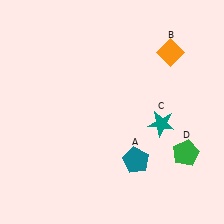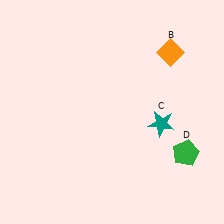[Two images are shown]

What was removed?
The teal pentagon (A) was removed in Image 2.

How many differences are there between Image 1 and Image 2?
There is 1 difference between the two images.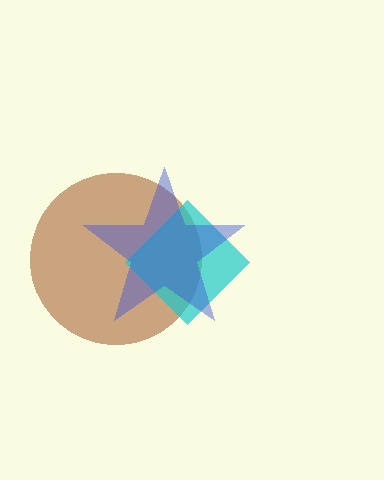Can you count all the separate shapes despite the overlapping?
Yes, there are 3 separate shapes.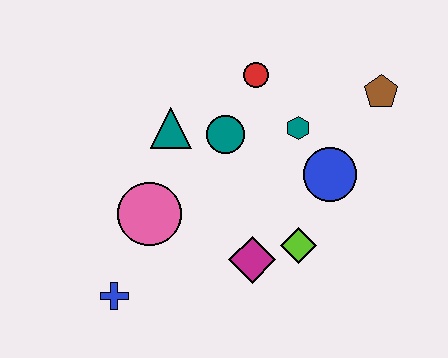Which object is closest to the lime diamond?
The magenta diamond is closest to the lime diamond.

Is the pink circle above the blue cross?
Yes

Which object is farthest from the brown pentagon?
The blue cross is farthest from the brown pentagon.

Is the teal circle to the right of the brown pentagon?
No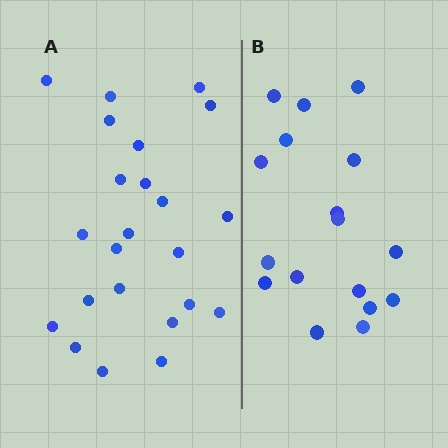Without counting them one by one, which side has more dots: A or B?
Region A (the left region) has more dots.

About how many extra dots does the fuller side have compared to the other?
Region A has about 6 more dots than region B.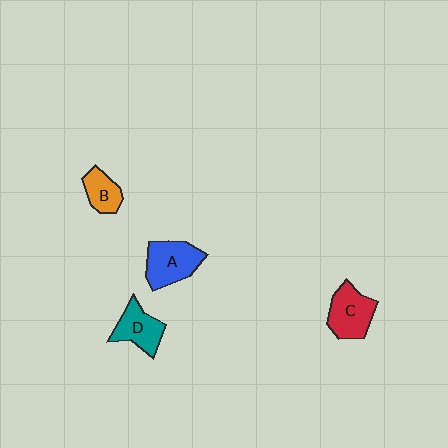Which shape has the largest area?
Shape A (blue).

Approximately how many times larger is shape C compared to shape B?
Approximately 1.6 times.